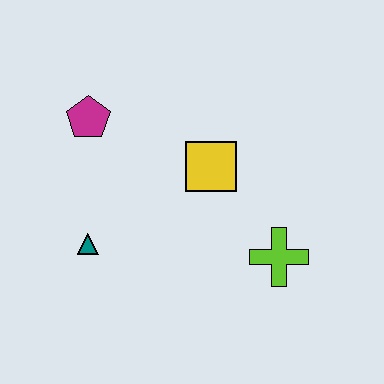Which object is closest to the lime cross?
The yellow square is closest to the lime cross.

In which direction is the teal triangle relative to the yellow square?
The teal triangle is to the left of the yellow square.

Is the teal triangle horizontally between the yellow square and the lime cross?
No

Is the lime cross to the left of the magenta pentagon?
No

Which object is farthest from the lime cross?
The magenta pentagon is farthest from the lime cross.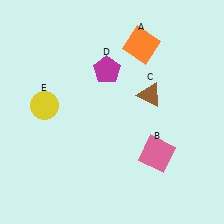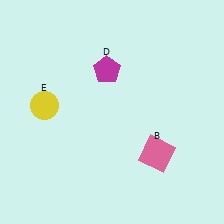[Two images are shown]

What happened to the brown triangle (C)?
The brown triangle (C) was removed in Image 2. It was in the top-right area of Image 1.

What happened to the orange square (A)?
The orange square (A) was removed in Image 2. It was in the top-right area of Image 1.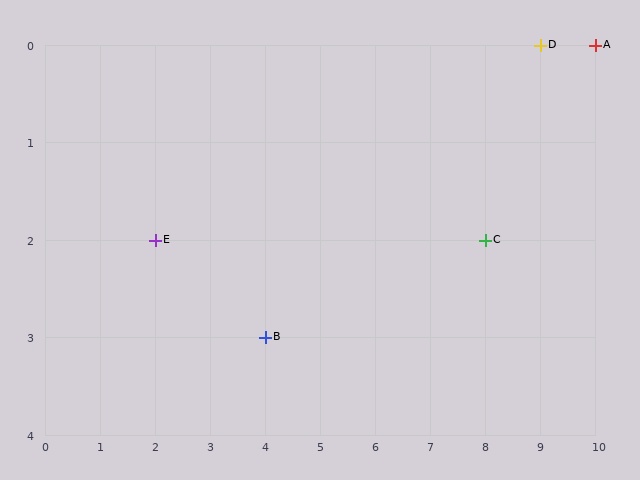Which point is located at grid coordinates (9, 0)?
Point D is at (9, 0).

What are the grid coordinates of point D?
Point D is at grid coordinates (9, 0).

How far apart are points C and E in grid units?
Points C and E are 6 columns apart.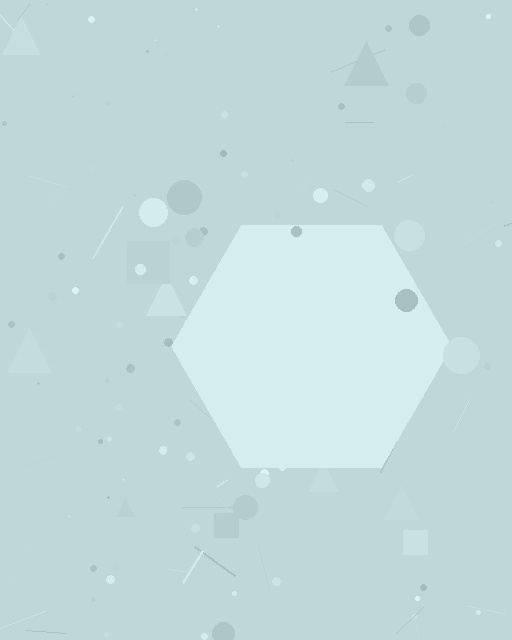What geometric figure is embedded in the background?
A hexagon is embedded in the background.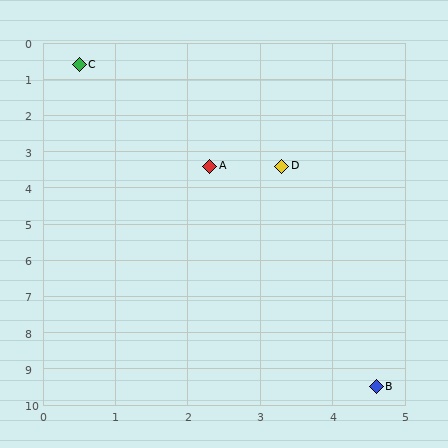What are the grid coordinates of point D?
Point D is at approximately (3.3, 3.4).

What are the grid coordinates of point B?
Point B is at approximately (4.6, 9.5).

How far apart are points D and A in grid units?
Points D and A are about 1.0 grid units apart.